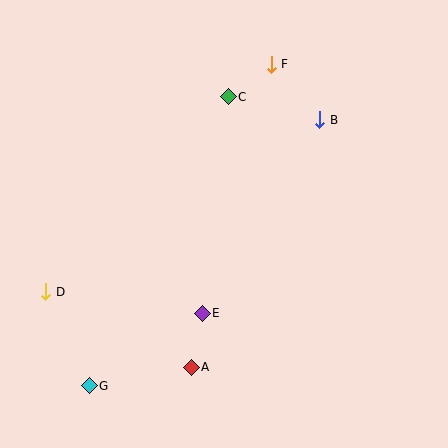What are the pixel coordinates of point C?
Point C is at (228, 97).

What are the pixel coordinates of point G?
Point G is at (89, 386).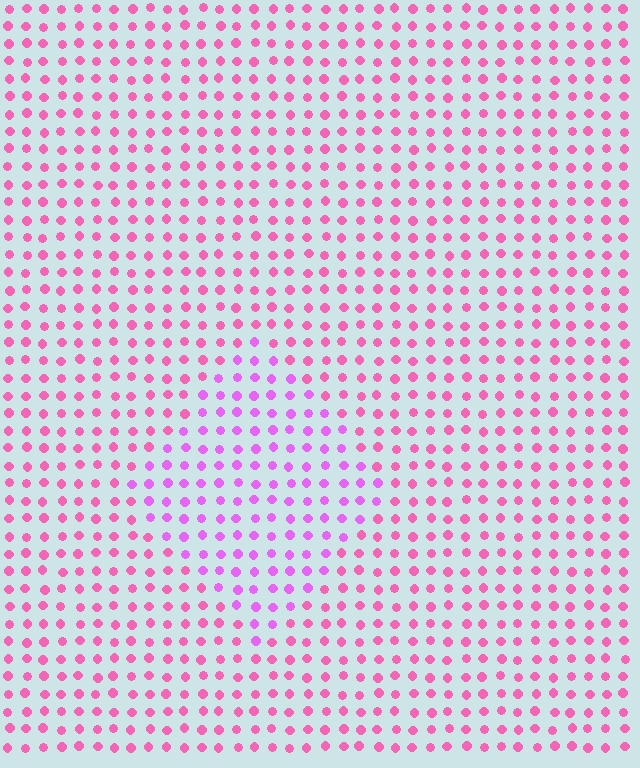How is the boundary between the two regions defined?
The boundary is defined purely by a slight shift in hue (about 31 degrees). Spacing, size, and orientation are identical on both sides.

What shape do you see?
I see a diamond.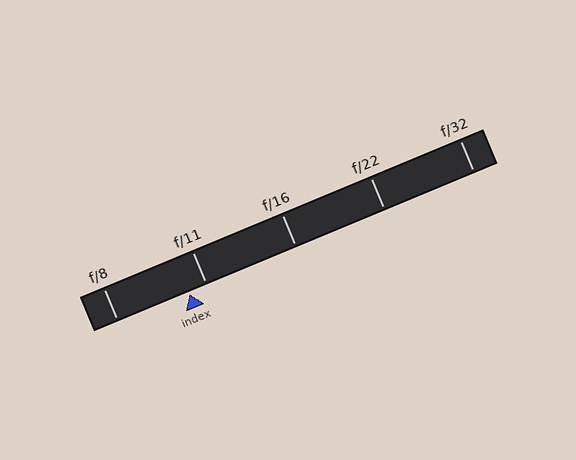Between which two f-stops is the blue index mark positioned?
The index mark is between f/8 and f/11.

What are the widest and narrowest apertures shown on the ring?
The widest aperture shown is f/8 and the narrowest is f/32.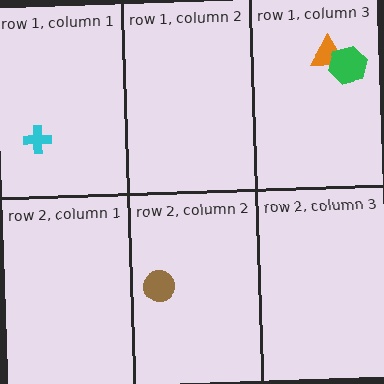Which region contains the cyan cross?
The row 1, column 1 region.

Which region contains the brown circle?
The row 2, column 2 region.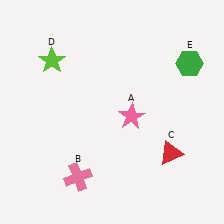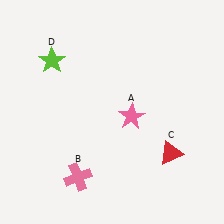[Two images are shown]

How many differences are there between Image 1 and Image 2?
There is 1 difference between the two images.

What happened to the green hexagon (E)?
The green hexagon (E) was removed in Image 2. It was in the top-right area of Image 1.